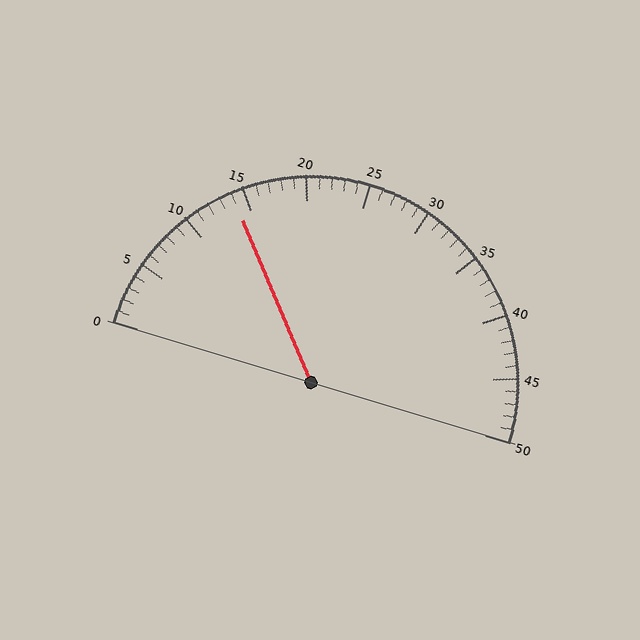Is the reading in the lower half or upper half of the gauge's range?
The reading is in the lower half of the range (0 to 50).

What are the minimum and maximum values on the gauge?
The gauge ranges from 0 to 50.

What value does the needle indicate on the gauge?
The needle indicates approximately 14.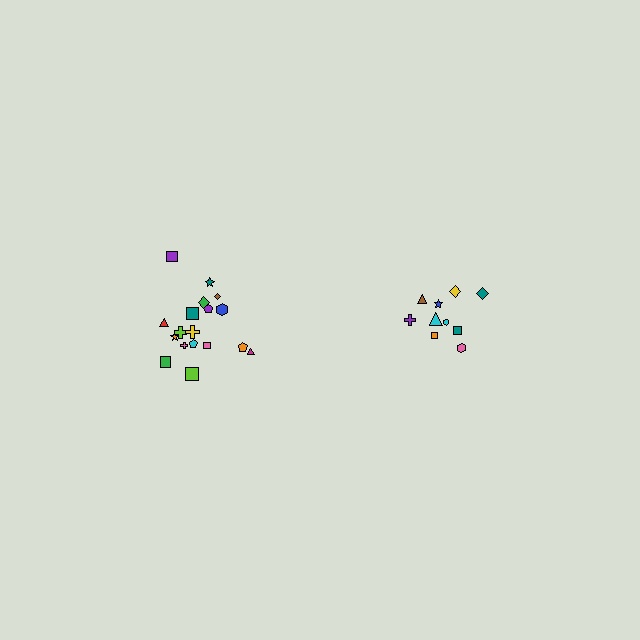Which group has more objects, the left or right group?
The left group.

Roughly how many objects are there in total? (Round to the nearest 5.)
Roughly 30 objects in total.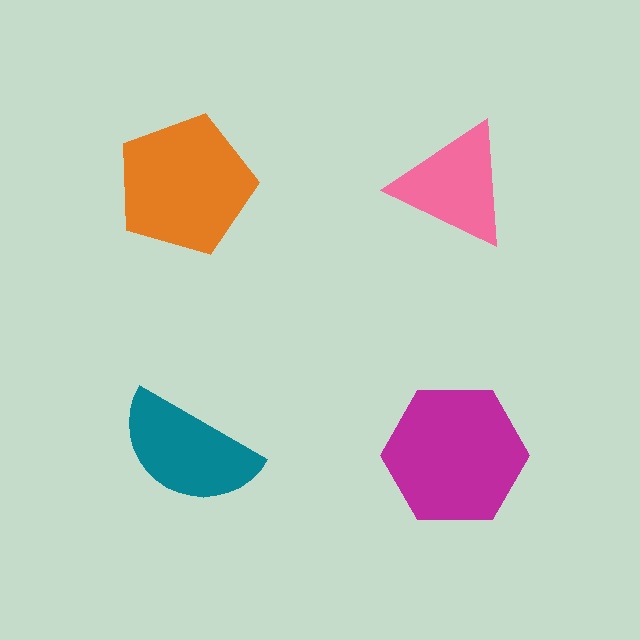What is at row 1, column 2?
A pink triangle.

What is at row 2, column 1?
A teal semicircle.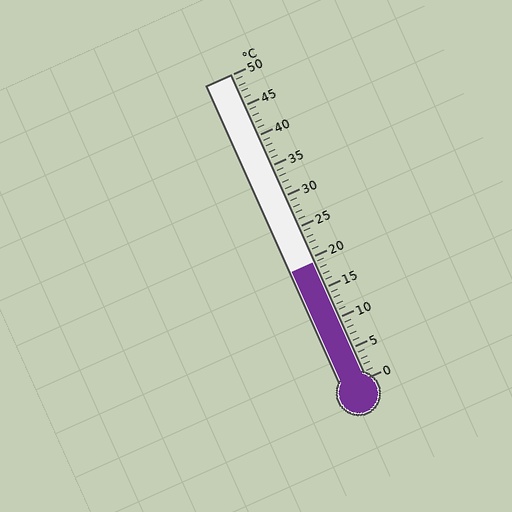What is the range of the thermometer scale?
The thermometer scale ranges from 0°C to 50°C.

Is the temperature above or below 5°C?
The temperature is above 5°C.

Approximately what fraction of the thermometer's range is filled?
The thermometer is filled to approximately 40% of its range.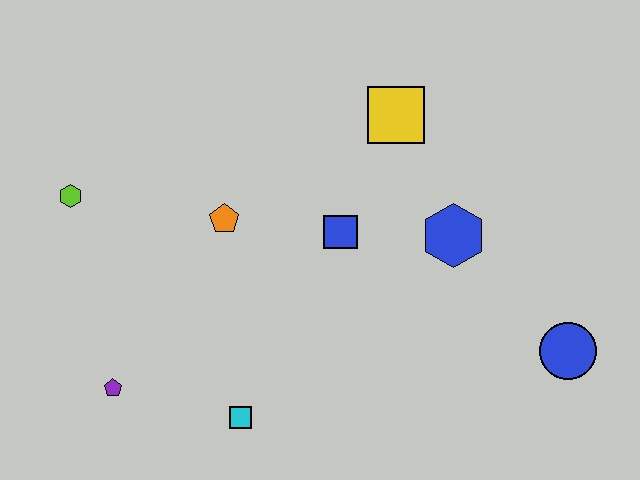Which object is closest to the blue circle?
The blue hexagon is closest to the blue circle.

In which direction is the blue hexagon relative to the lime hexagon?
The blue hexagon is to the right of the lime hexagon.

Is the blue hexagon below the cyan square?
No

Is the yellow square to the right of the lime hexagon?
Yes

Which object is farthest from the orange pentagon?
The blue circle is farthest from the orange pentagon.